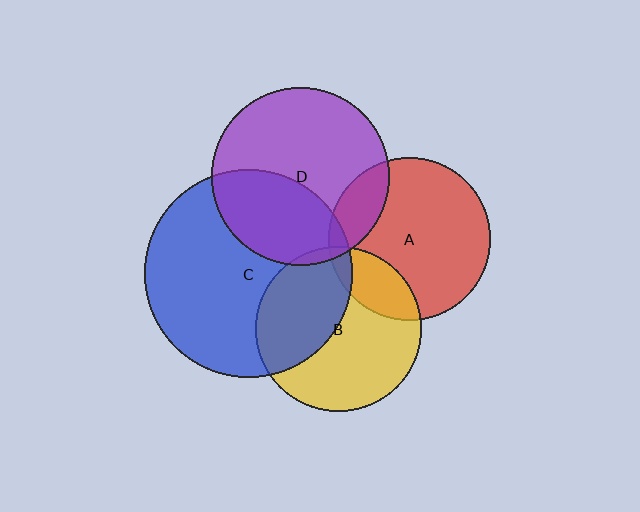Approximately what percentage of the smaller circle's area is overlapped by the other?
Approximately 35%.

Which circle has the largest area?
Circle C (blue).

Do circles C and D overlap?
Yes.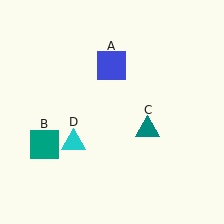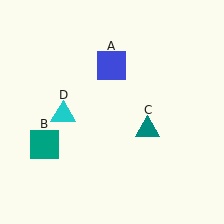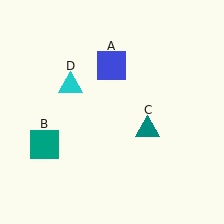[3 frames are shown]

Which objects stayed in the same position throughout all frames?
Blue square (object A) and teal square (object B) and teal triangle (object C) remained stationary.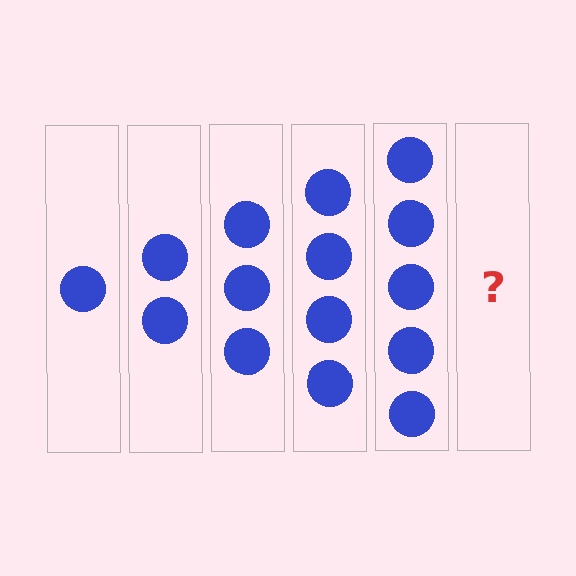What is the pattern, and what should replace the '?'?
The pattern is that each step adds one more circle. The '?' should be 6 circles.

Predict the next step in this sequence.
The next step is 6 circles.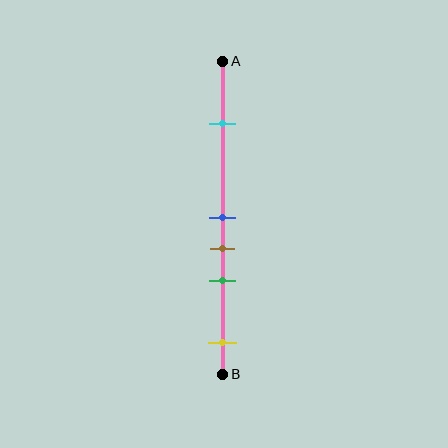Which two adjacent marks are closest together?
The blue and brown marks are the closest adjacent pair.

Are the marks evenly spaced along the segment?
No, the marks are not evenly spaced.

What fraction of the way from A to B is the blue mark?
The blue mark is approximately 50% (0.5) of the way from A to B.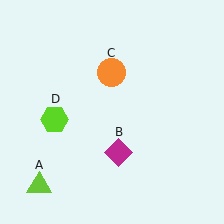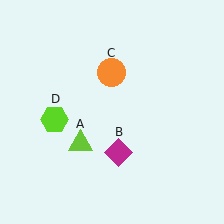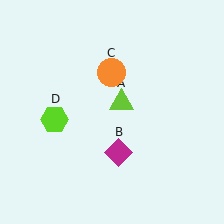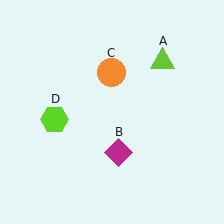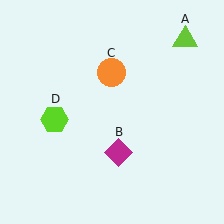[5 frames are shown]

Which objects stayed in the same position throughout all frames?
Magenta diamond (object B) and orange circle (object C) and lime hexagon (object D) remained stationary.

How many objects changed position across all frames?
1 object changed position: lime triangle (object A).